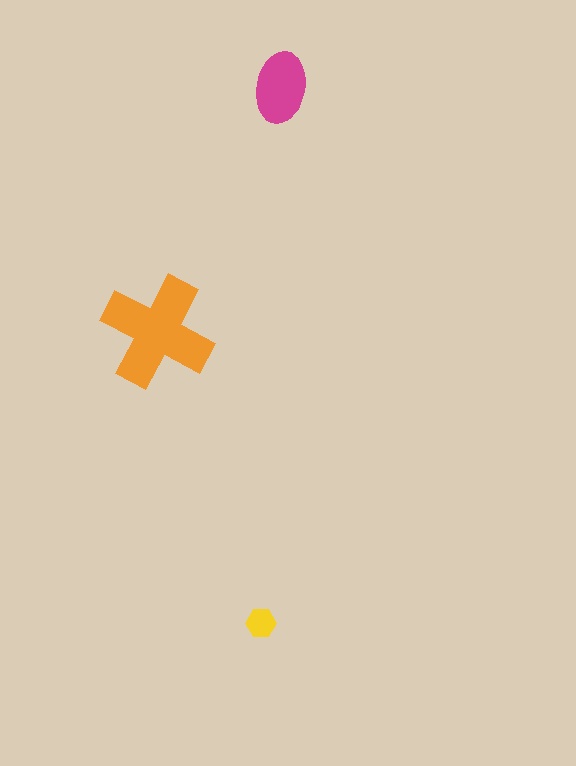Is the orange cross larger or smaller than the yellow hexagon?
Larger.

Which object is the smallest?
The yellow hexagon.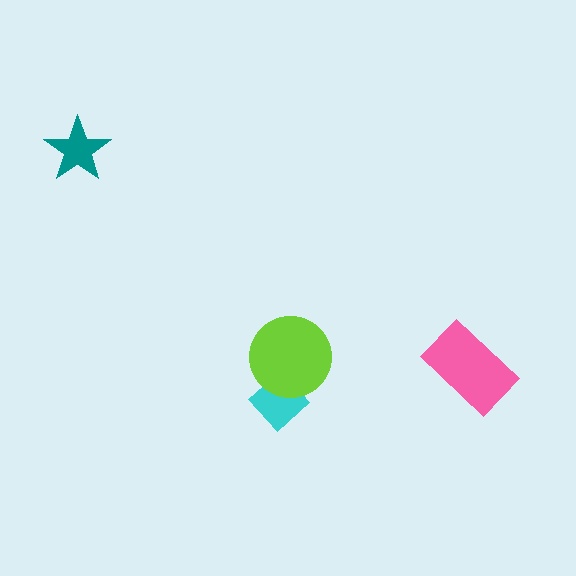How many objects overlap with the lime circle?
1 object overlaps with the lime circle.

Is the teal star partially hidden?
No, no other shape covers it.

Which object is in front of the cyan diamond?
The lime circle is in front of the cyan diamond.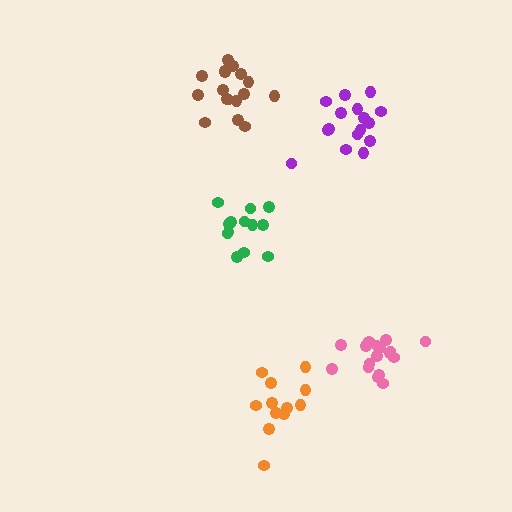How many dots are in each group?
Group 1: 12 dots, Group 2: 17 dots, Group 3: 16 dots, Group 4: 14 dots, Group 5: 17 dots (76 total).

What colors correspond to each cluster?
The clusters are colored: orange, pink, purple, green, brown.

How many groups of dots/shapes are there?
There are 5 groups.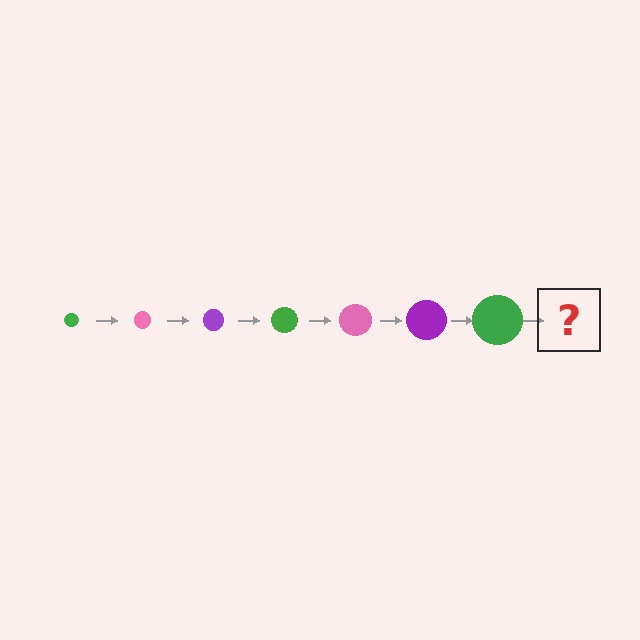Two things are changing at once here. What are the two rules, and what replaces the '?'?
The two rules are that the circle grows larger each step and the color cycles through green, pink, and purple. The '?' should be a pink circle, larger than the previous one.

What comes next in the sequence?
The next element should be a pink circle, larger than the previous one.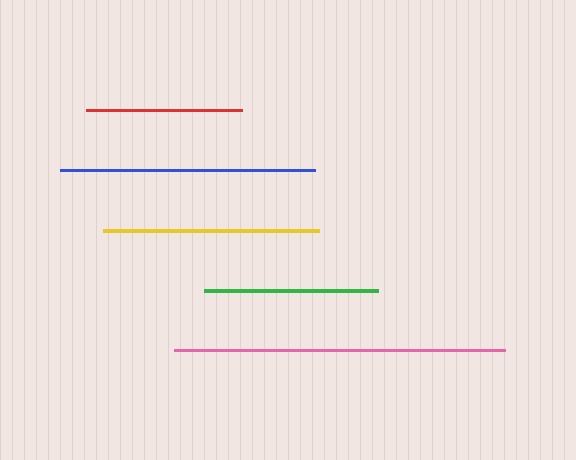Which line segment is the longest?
The pink line is the longest at approximately 331 pixels.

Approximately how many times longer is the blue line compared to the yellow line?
The blue line is approximately 1.2 times the length of the yellow line.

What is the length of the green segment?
The green segment is approximately 174 pixels long.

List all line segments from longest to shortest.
From longest to shortest: pink, blue, yellow, green, red.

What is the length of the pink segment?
The pink segment is approximately 331 pixels long.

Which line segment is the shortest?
The red line is the shortest at approximately 156 pixels.